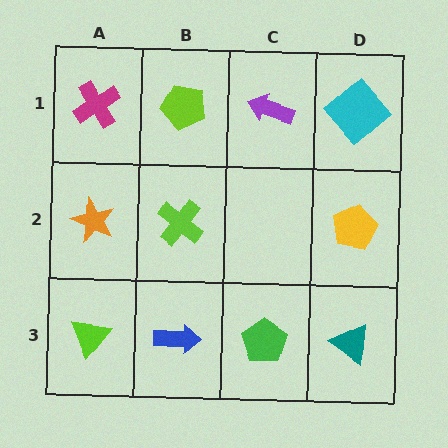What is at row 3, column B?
A blue arrow.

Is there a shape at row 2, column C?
No, that cell is empty.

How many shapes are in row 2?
3 shapes.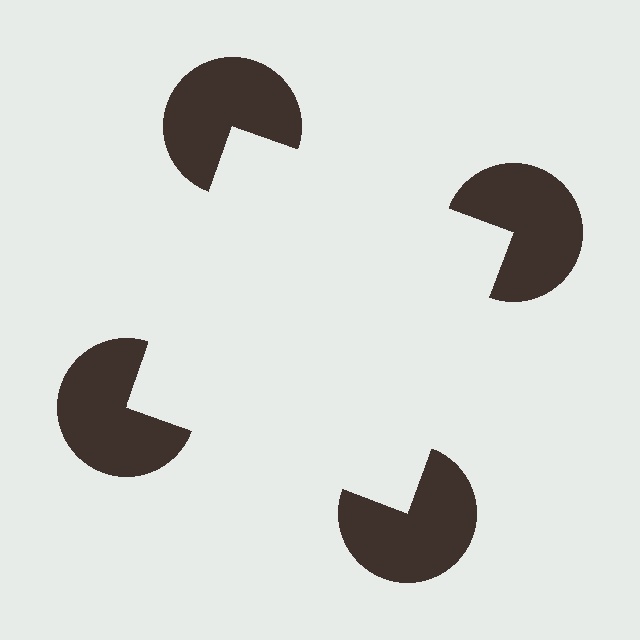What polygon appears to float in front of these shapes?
An illusory square — its edges are inferred from the aligned wedge cuts in the pac-man discs, not physically drawn.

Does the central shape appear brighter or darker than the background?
It typically appears slightly brighter than the background, even though no actual brightness change is drawn.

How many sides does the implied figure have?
4 sides.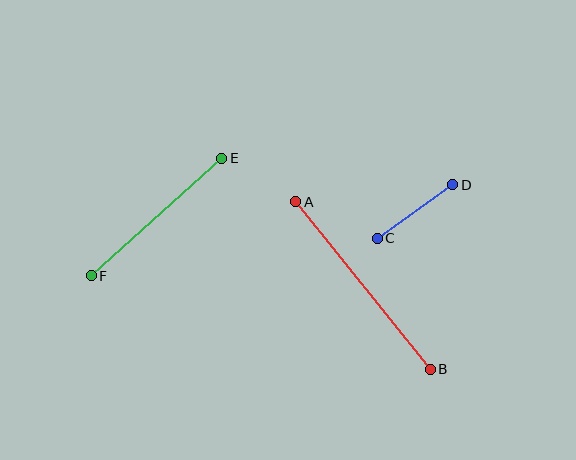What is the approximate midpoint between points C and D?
The midpoint is at approximately (415, 212) pixels.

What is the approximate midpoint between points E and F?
The midpoint is at approximately (157, 217) pixels.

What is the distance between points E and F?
The distance is approximately 175 pixels.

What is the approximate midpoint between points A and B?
The midpoint is at approximately (363, 286) pixels.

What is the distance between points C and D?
The distance is approximately 93 pixels.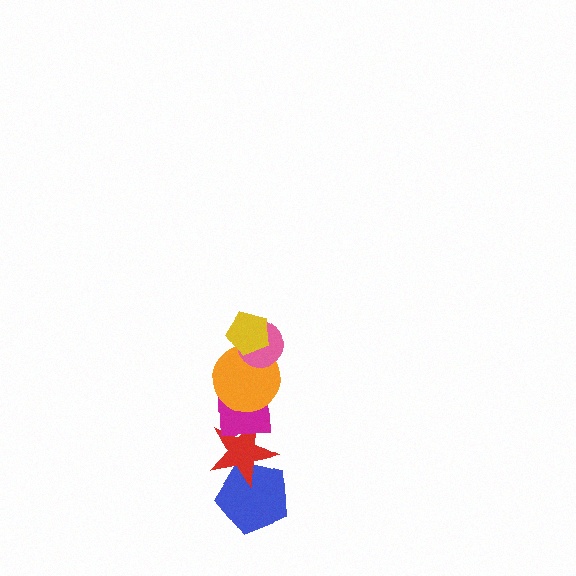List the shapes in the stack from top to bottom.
From top to bottom: the yellow pentagon, the pink circle, the orange circle, the magenta square, the red star, the blue pentagon.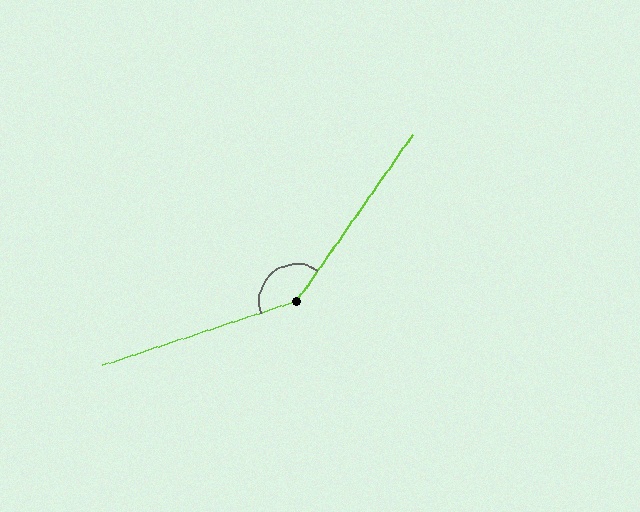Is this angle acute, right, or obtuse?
It is obtuse.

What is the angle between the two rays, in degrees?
Approximately 143 degrees.